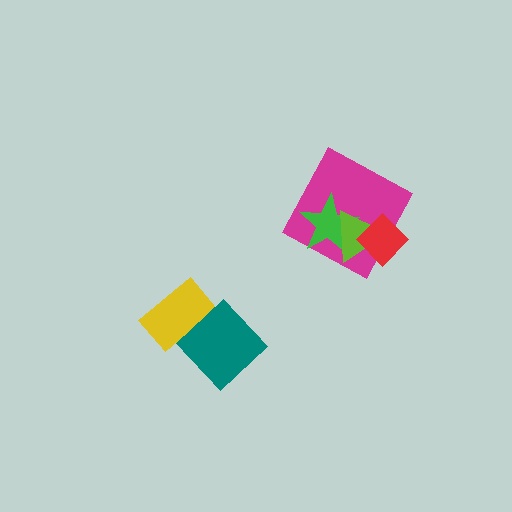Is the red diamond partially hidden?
No, no other shape covers it.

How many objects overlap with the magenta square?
3 objects overlap with the magenta square.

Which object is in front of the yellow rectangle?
The teal diamond is in front of the yellow rectangle.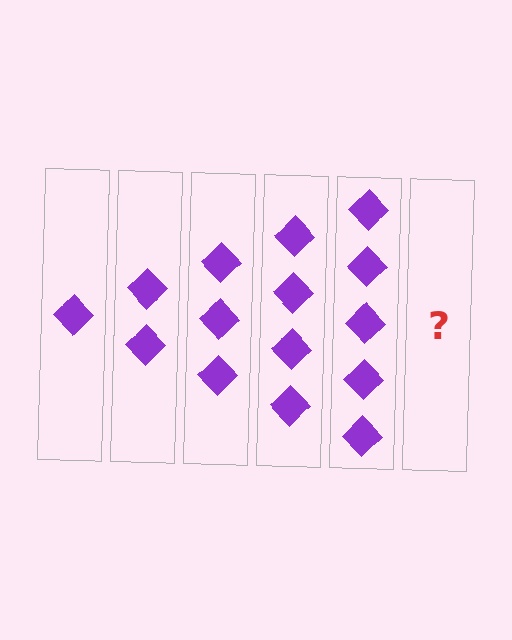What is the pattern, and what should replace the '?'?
The pattern is that each step adds one more diamond. The '?' should be 6 diamonds.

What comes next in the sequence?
The next element should be 6 diamonds.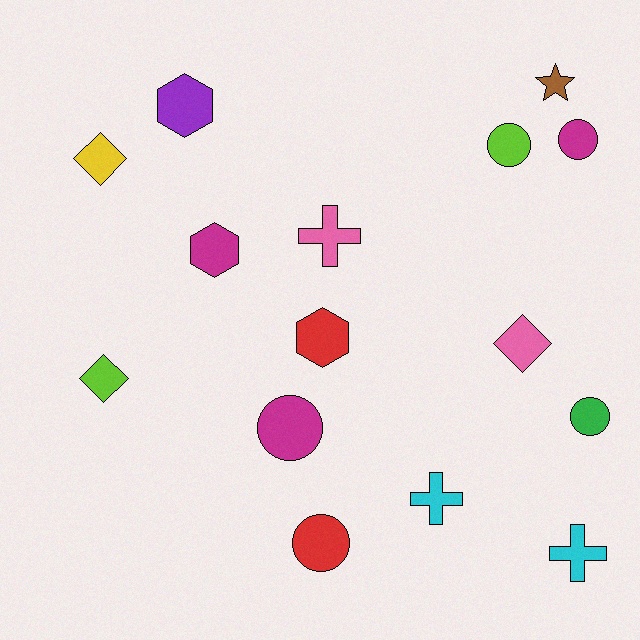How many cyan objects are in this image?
There are 2 cyan objects.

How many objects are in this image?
There are 15 objects.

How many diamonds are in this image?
There are 3 diamonds.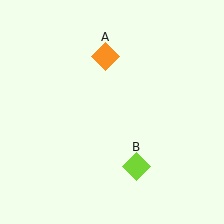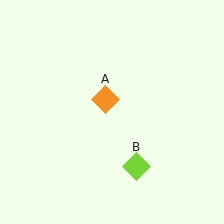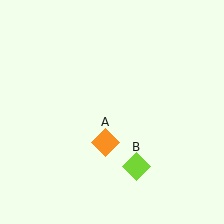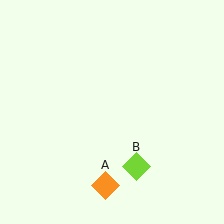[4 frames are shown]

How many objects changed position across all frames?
1 object changed position: orange diamond (object A).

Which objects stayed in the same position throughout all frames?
Lime diamond (object B) remained stationary.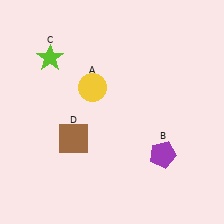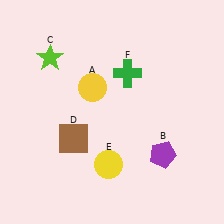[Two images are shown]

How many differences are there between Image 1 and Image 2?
There are 2 differences between the two images.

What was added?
A yellow circle (E), a green cross (F) were added in Image 2.